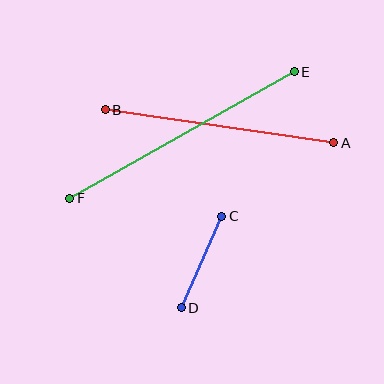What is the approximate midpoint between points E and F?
The midpoint is at approximately (182, 135) pixels.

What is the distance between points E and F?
The distance is approximately 258 pixels.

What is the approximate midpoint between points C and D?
The midpoint is at approximately (201, 262) pixels.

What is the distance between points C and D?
The distance is approximately 100 pixels.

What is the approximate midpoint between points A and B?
The midpoint is at approximately (219, 126) pixels.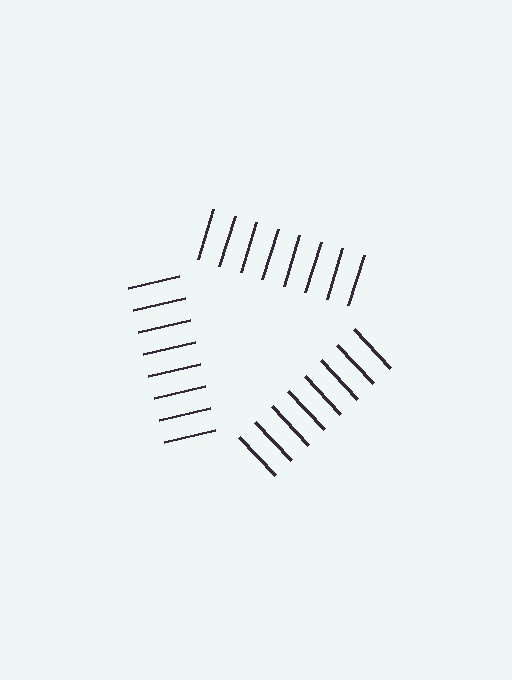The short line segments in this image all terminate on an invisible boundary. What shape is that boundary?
An illusory triangle — the line segments terminate on its edges but no continuous stroke is drawn.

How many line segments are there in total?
24 — 8 along each of the 3 edges.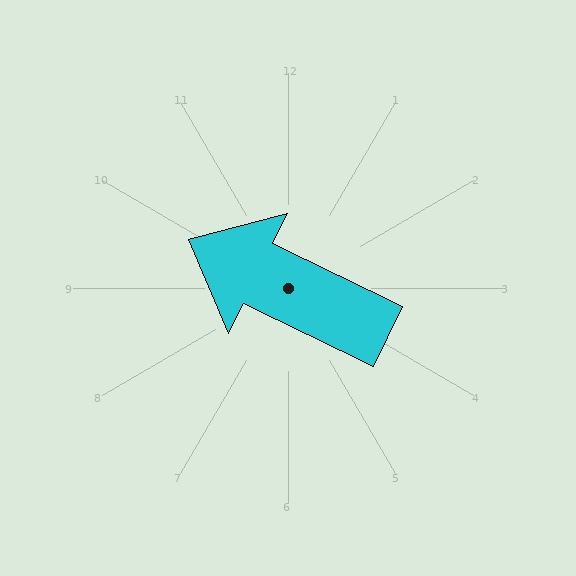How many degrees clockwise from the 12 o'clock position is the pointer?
Approximately 296 degrees.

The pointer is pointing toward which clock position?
Roughly 10 o'clock.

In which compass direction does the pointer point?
Northwest.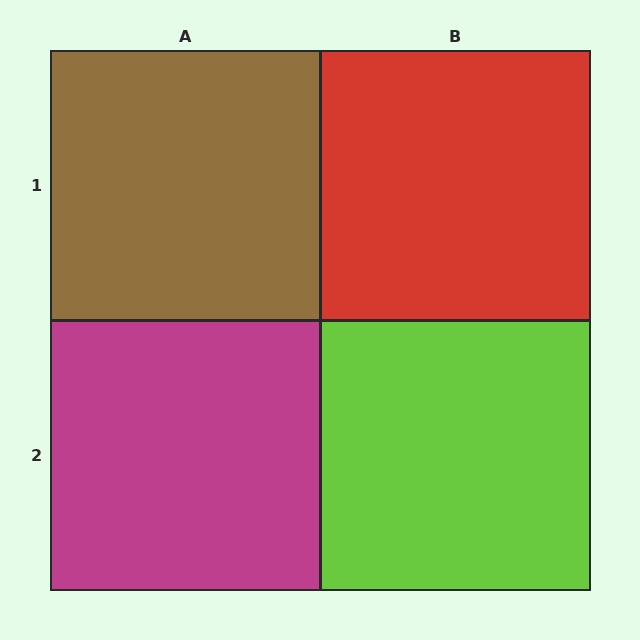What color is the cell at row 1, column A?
Brown.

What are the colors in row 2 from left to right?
Magenta, lime.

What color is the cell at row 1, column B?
Red.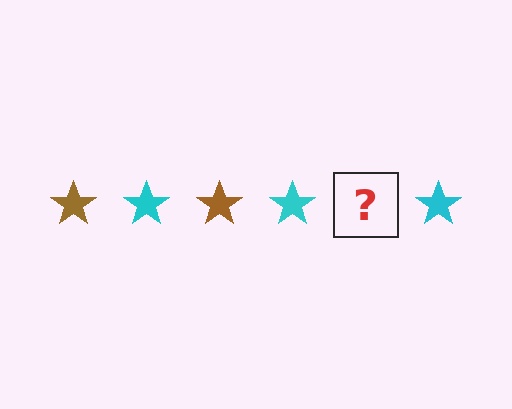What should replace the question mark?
The question mark should be replaced with a brown star.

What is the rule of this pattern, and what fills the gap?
The rule is that the pattern cycles through brown, cyan stars. The gap should be filled with a brown star.